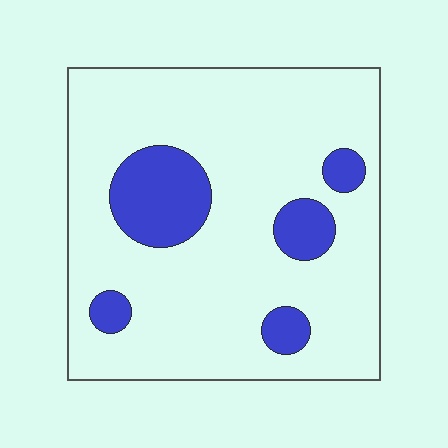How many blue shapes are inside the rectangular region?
5.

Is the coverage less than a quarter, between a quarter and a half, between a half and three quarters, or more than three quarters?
Less than a quarter.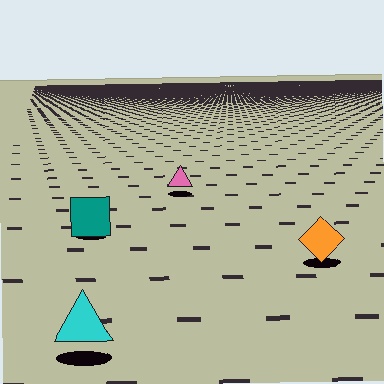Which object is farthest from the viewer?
The pink triangle is farthest from the viewer. It appears smaller and the ground texture around it is denser.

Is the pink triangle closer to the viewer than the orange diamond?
No. The orange diamond is closer — you can tell from the texture gradient: the ground texture is coarser near it.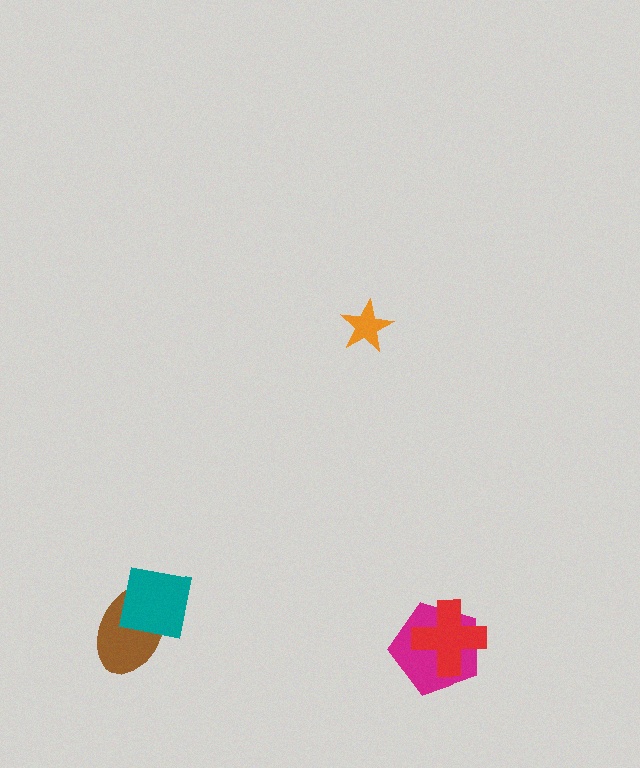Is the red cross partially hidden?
No, no other shape covers it.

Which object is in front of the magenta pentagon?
The red cross is in front of the magenta pentagon.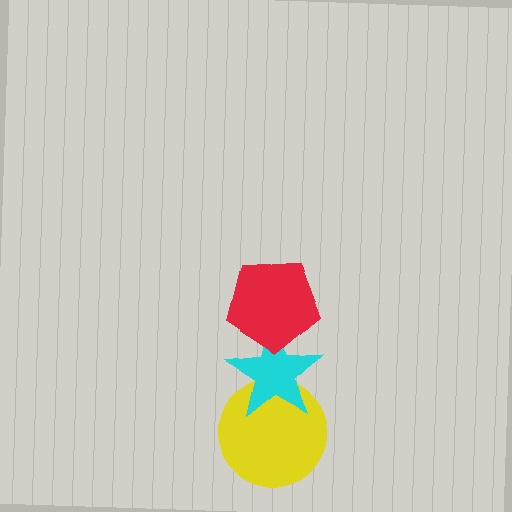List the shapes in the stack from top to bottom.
From top to bottom: the red pentagon, the cyan star, the yellow circle.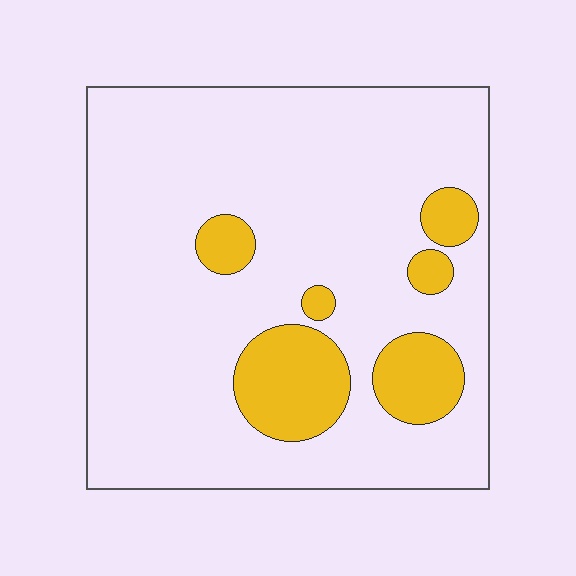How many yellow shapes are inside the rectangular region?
6.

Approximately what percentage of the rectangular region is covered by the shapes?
Approximately 15%.